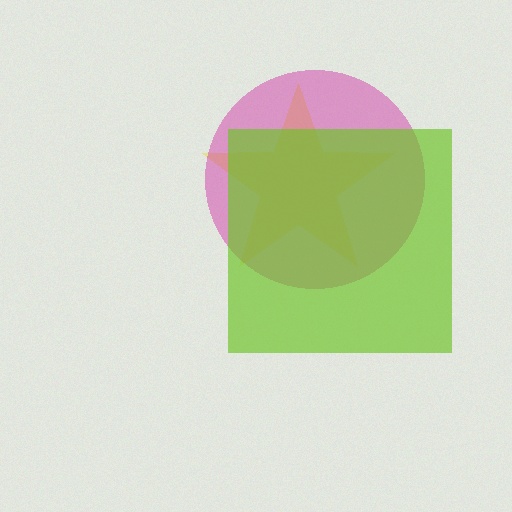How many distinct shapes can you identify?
There are 3 distinct shapes: a yellow star, a magenta circle, a lime square.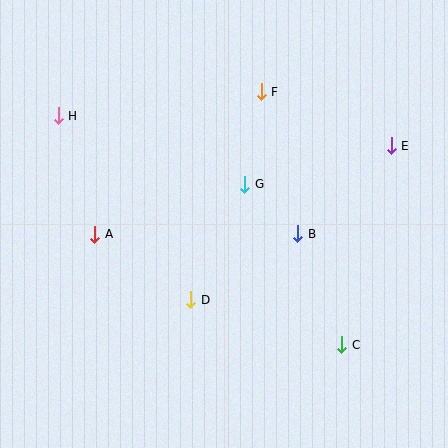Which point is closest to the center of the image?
Point G at (245, 184) is closest to the center.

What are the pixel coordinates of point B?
Point B is at (298, 234).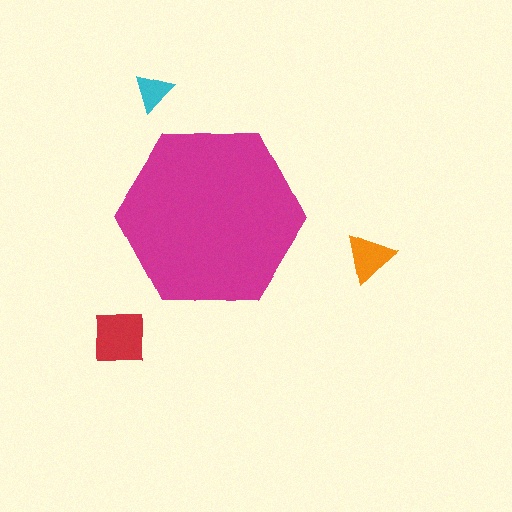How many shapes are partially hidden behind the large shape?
0 shapes are partially hidden.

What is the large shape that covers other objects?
A magenta hexagon.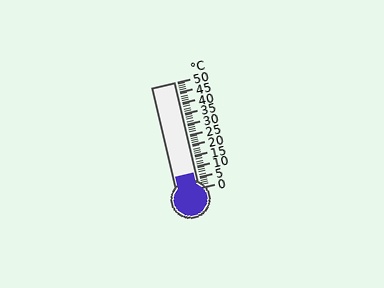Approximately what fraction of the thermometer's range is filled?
The thermometer is filled to approximately 15% of its range.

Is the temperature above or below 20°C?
The temperature is below 20°C.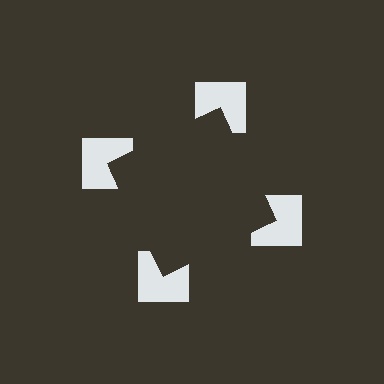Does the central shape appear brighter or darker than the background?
It typically appears slightly darker than the background, even though no actual brightness change is drawn.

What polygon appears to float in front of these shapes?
An illusory square — its edges are inferred from the aligned wedge cuts in the notched squares, not physically drawn.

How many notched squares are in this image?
There are 4 — one at each vertex of the illusory square.